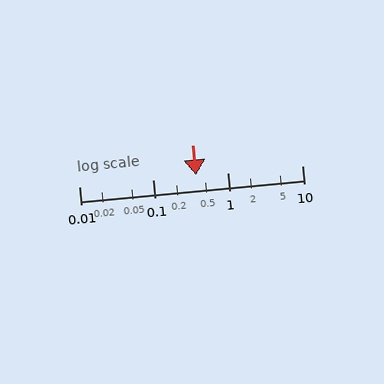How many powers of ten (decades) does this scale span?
The scale spans 3 decades, from 0.01 to 10.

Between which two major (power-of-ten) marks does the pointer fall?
The pointer is between 0.1 and 1.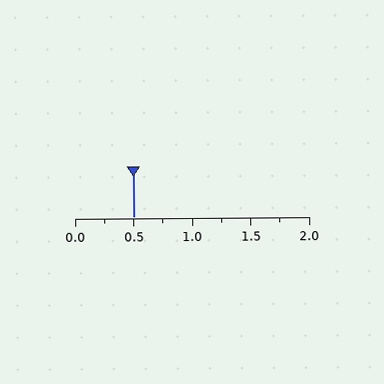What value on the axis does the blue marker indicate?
The marker indicates approximately 0.5.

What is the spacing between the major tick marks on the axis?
The major ticks are spaced 0.5 apart.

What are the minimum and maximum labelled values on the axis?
The axis runs from 0.0 to 2.0.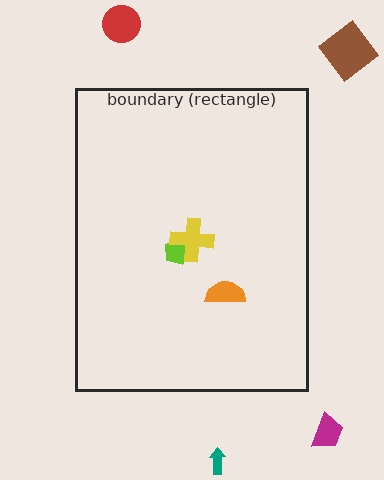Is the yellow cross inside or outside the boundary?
Inside.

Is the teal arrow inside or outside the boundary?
Outside.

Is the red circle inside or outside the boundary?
Outside.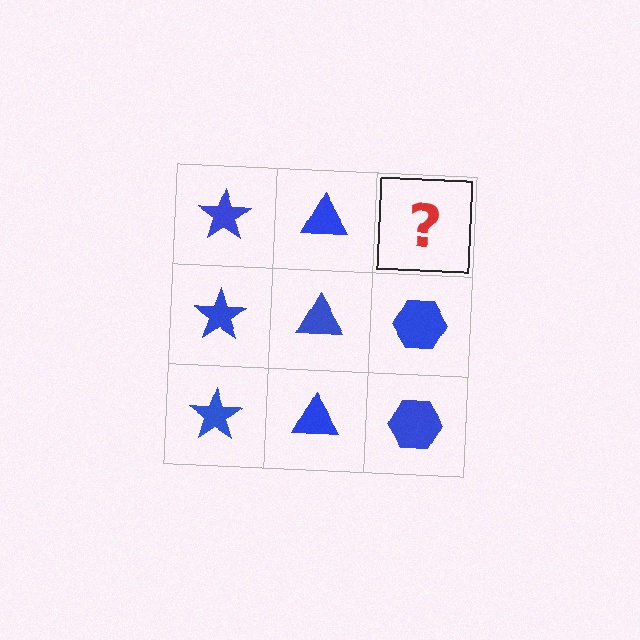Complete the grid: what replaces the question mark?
The question mark should be replaced with a blue hexagon.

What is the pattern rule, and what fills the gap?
The rule is that each column has a consistent shape. The gap should be filled with a blue hexagon.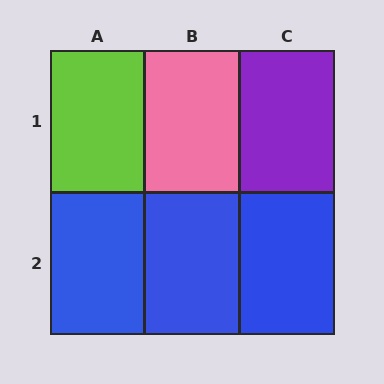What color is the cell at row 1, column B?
Pink.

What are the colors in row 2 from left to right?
Blue, blue, blue.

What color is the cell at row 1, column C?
Purple.